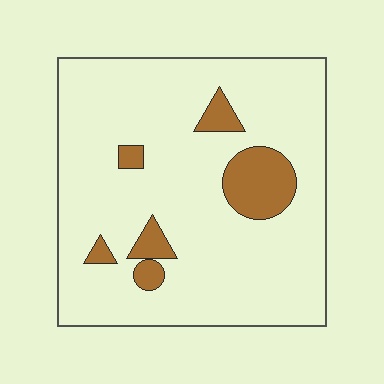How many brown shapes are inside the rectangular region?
6.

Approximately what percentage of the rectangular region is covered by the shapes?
Approximately 10%.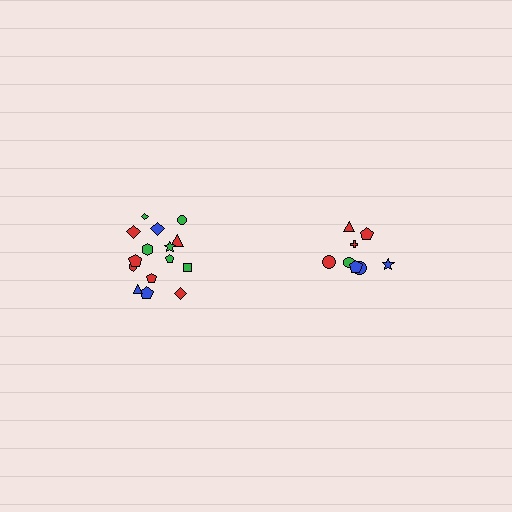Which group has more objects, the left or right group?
The left group.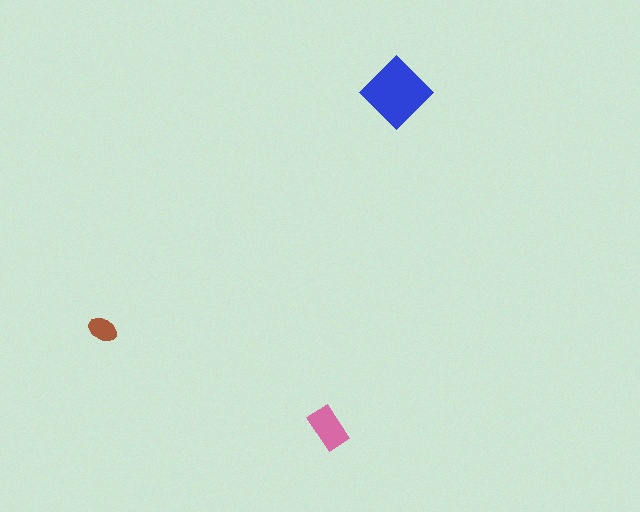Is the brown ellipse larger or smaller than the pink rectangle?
Smaller.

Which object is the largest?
The blue diamond.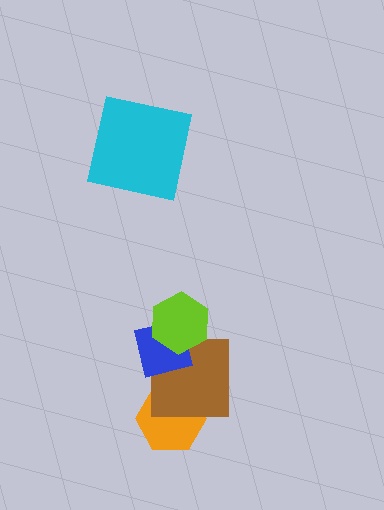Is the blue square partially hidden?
Yes, it is partially covered by another shape.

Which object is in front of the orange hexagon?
The brown square is in front of the orange hexagon.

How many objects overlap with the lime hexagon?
2 objects overlap with the lime hexagon.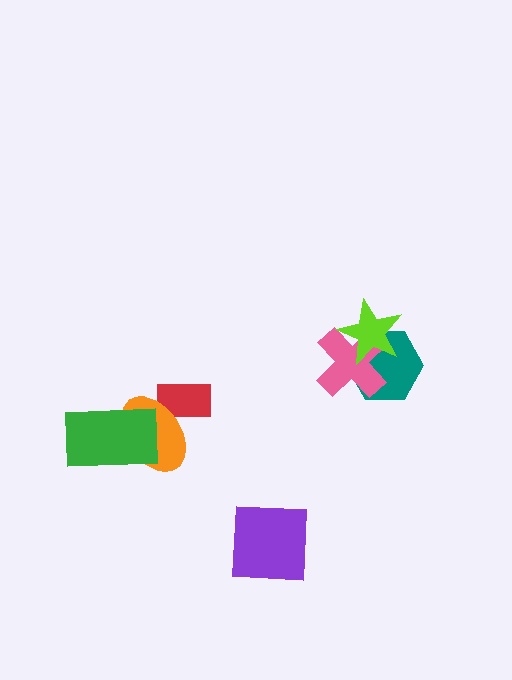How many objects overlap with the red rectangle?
1 object overlaps with the red rectangle.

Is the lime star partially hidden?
No, no other shape covers it.